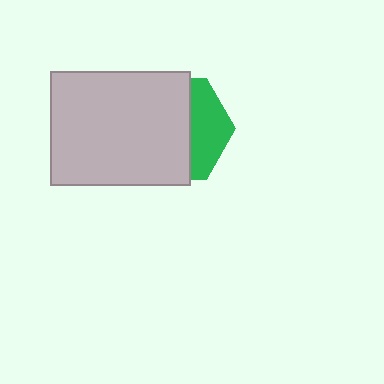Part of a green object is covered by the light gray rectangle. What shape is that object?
It is a hexagon.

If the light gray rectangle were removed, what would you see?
You would see the complete green hexagon.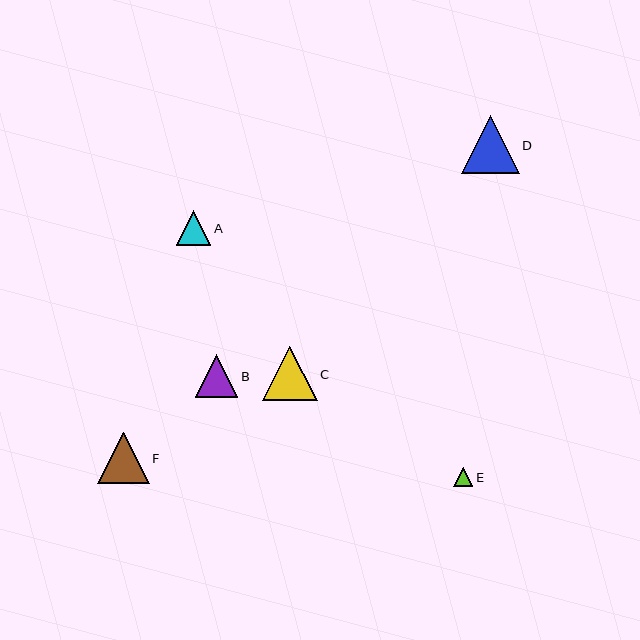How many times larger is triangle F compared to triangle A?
Triangle F is approximately 1.5 times the size of triangle A.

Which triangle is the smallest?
Triangle E is the smallest with a size of approximately 19 pixels.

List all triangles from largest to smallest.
From largest to smallest: D, C, F, B, A, E.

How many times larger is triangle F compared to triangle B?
Triangle F is approximately 1.2 times the size of triangle B.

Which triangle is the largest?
Triangle D is the largest with a size of approximately 57 pixels.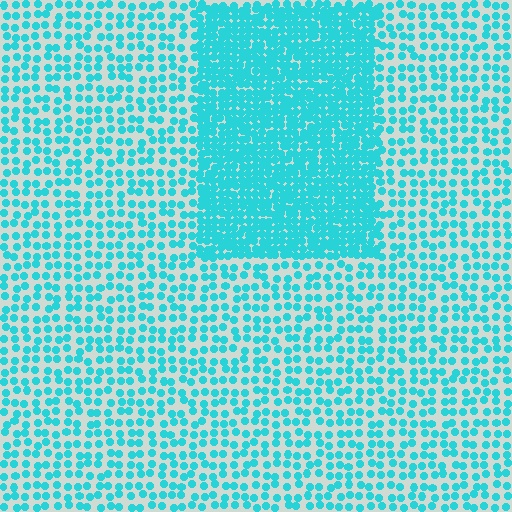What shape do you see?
I see a rectangle.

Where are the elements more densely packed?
The elements are more densely packed inside the rectangle boundary.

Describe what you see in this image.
The image contains small cyan elements arranged at two different densities. A rectangle-shaped region is visible where the elements are more densely packed than the surrounding area.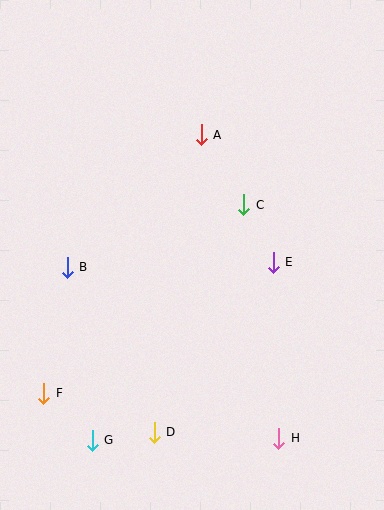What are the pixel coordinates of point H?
Point H is at (279, 438).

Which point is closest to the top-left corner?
Point A is closest to the top-left corner.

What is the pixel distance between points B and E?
The distance between B and E is 206 pixels.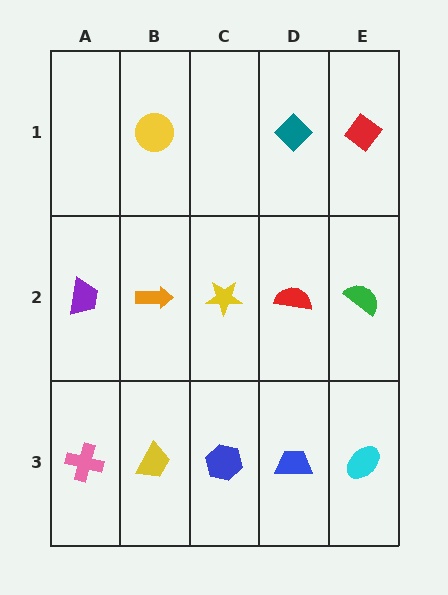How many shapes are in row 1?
3 shapes.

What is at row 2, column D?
A red semicircle.